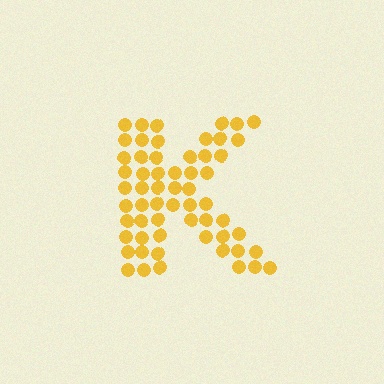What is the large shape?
The large shape is the letter K.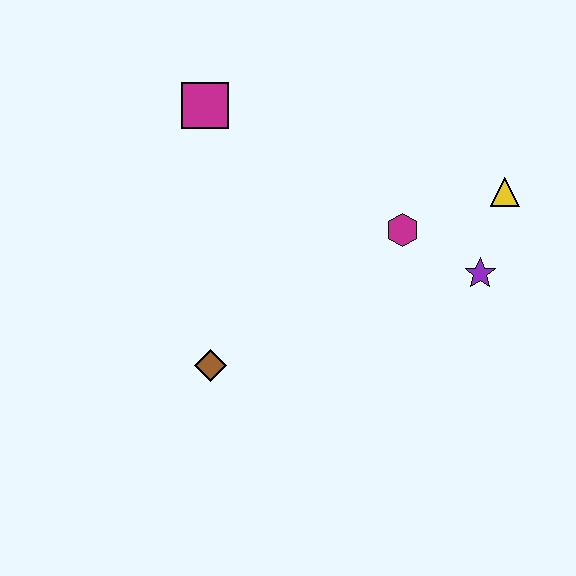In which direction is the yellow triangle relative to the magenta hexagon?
The yellow triangle is to the right of the magenta hexagon.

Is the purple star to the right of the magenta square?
Yes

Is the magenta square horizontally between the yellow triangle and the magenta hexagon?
No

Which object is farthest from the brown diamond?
The yellow triangle is farthest from the brown diamond.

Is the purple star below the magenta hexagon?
Yes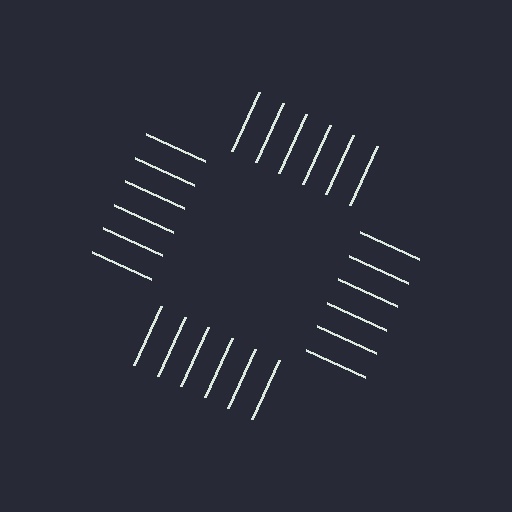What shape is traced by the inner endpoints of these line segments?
An illusory square — the line segments terminate on its edges but no continuous stroke is drawn.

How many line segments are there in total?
24 — 6 along each of the 4 edges.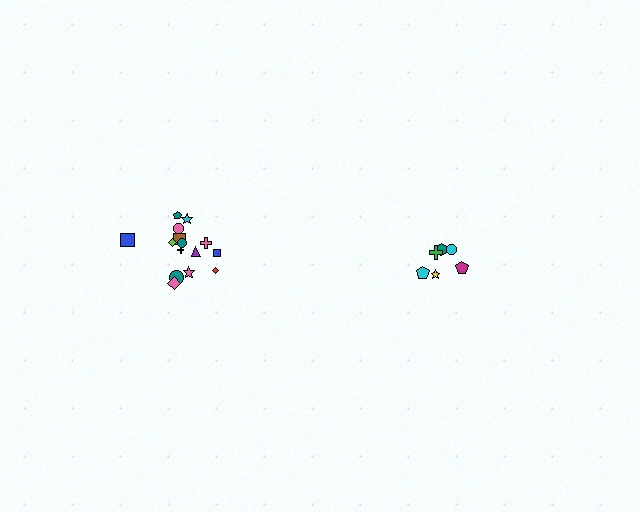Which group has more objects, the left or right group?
The left group.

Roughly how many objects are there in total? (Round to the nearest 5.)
Roughly 20 objects in total.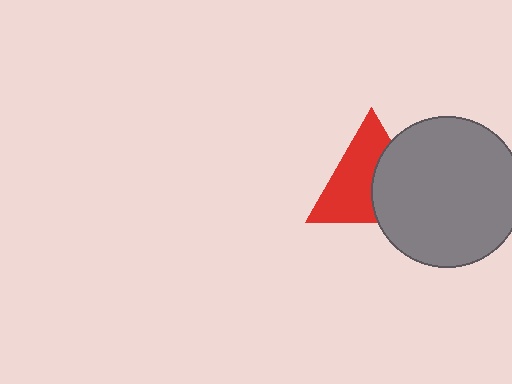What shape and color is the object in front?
The object in front is a gray circle.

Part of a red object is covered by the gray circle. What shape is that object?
It is a triangle.